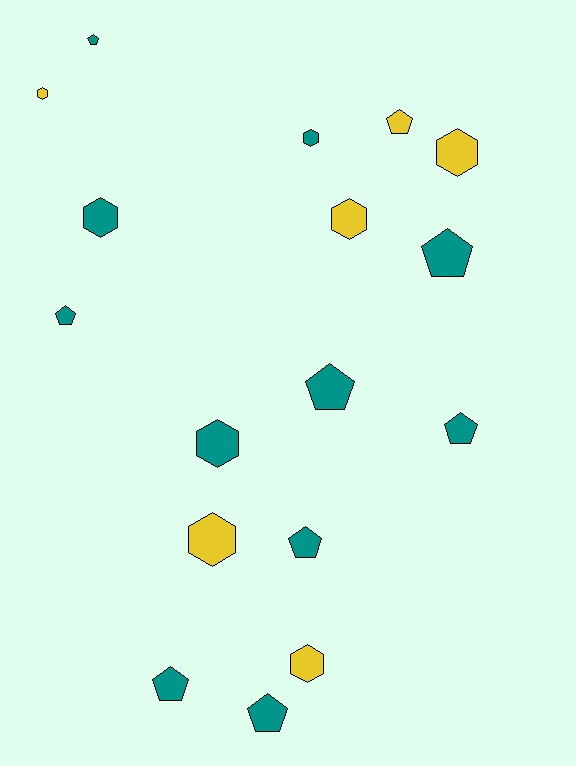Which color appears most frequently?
Teal, with 11 objects.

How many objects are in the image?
There are 17 objects.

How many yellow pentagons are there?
There is 1 yellow pentagon.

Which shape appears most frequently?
Pentagon, with 9 objects.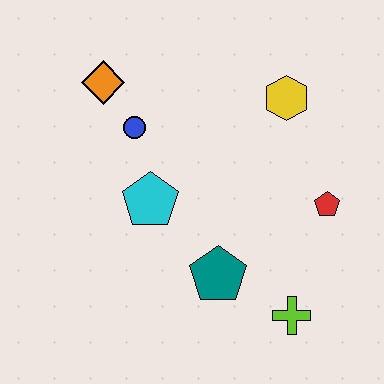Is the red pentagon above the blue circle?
No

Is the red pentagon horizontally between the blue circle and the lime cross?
No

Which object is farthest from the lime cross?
The orange diamond is farthest from the lime cross.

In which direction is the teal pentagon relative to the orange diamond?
The teal pentagon is below the orange diamond.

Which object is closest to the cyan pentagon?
The blue circle is closest to the cyan pentagon.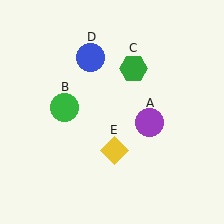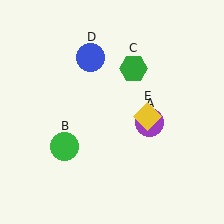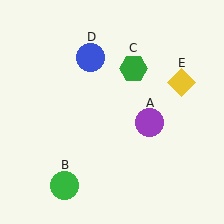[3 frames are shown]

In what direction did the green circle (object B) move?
The green circle (object B) moved down.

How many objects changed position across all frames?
2 objects changed position: green circle (object B), yellow diamond (object E).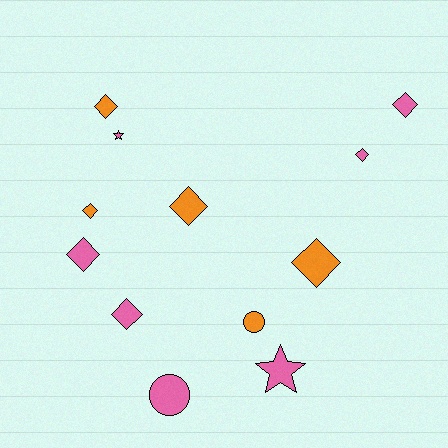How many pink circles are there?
There is 1 pink circle.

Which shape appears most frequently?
Diamond, with 8 objects.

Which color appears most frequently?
Pink, with 7 objects.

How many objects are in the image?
There are 12 objects.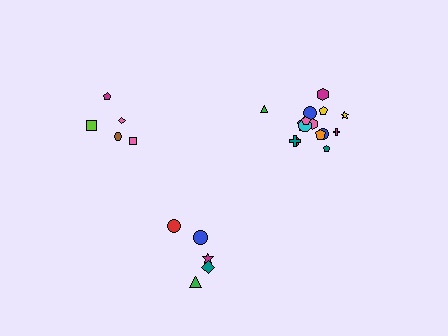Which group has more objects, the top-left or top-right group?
The top-right group.